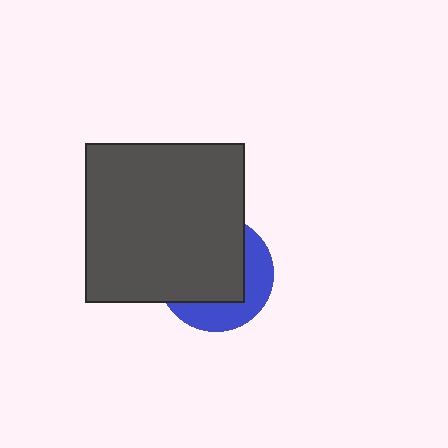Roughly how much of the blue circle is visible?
A small part of it is visible (roughly 36%).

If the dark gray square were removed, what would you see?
You would see the complete blue circle.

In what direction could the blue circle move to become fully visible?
The blue circle could move toward the lower-right. That would shift it out from behind the dark gray square entirely.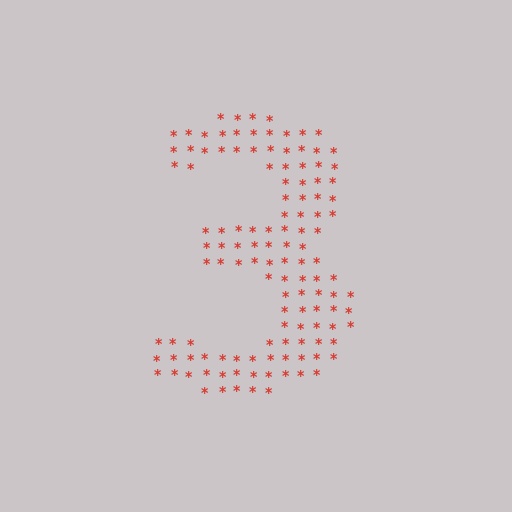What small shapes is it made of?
It is made of small asterisks.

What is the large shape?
The large shape is the digit 3.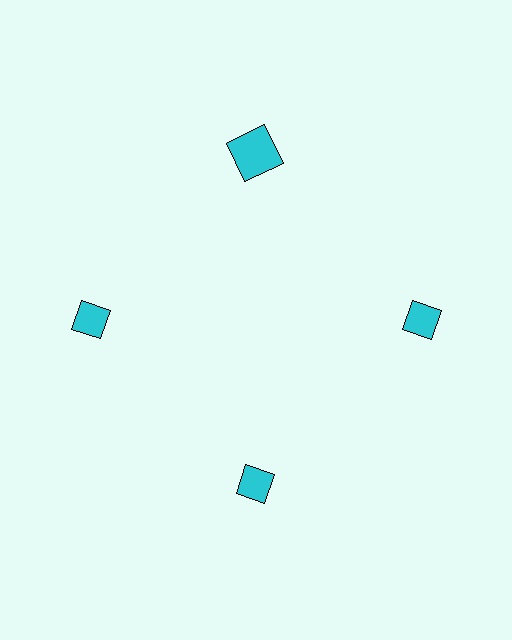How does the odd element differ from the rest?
It has a different shape: square instead of diamond.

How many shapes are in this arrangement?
There are 4 shapes arranged in a ring pattern.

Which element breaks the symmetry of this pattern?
The cyan square at roughly the 12 o'clock position breaks the symmetry. All other shapes are cyan diamonds.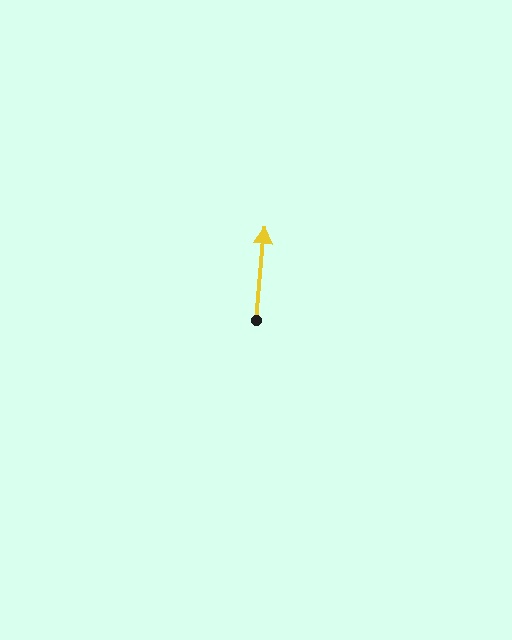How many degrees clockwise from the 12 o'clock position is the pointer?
Approximately 5 degrees.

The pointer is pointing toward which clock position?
Roughly 12 o'clock.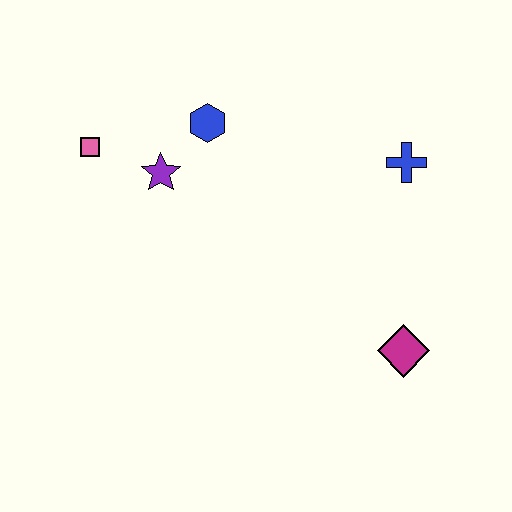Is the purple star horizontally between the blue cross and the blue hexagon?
No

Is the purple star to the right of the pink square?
Yes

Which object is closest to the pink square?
The purple star is closest to the pink square.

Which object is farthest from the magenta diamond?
The pink square is farthest from the magenta diamond.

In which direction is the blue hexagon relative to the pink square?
The blue hexagon is to the right of the pink square.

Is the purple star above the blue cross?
No